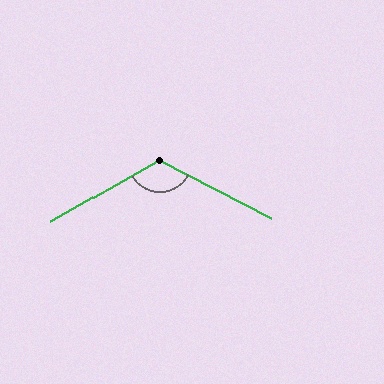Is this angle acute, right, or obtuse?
It is obtuse.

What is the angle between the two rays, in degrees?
Approximately 123 degrees.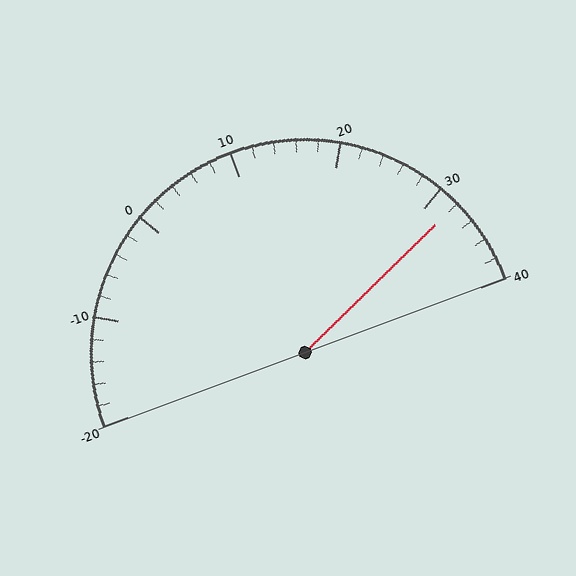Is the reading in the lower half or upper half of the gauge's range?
The reading is in the upper half of the range (-20 to 40).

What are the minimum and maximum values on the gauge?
The gauge ranges from -20 to 40.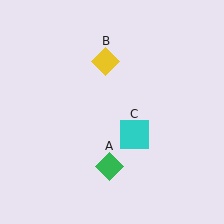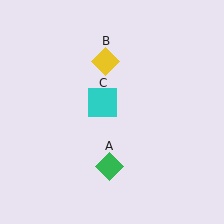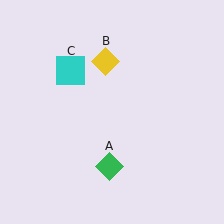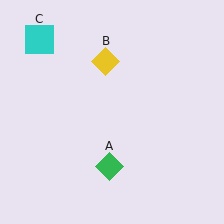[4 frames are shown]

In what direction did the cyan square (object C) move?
The cyan square (object C) moved up and to the left.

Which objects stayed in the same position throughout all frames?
Green diamond (object A) and yellow diamond (object B) remained stationary.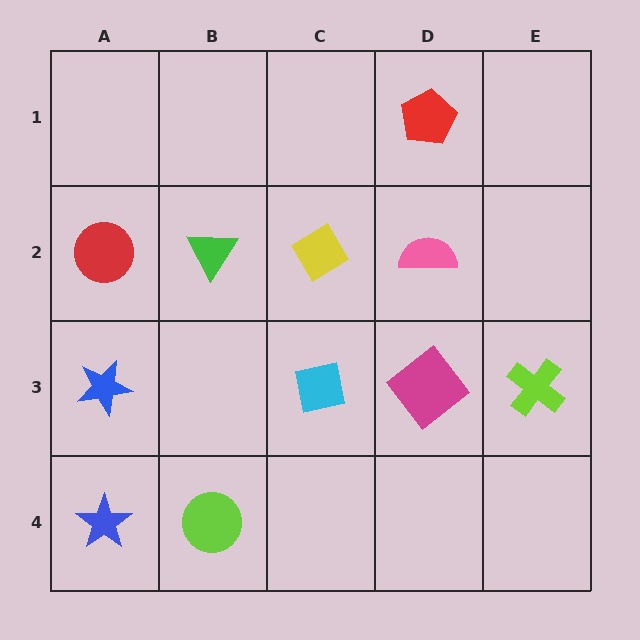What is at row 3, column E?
A lime cross.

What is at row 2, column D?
A pink semicircle.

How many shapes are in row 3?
4 shapes.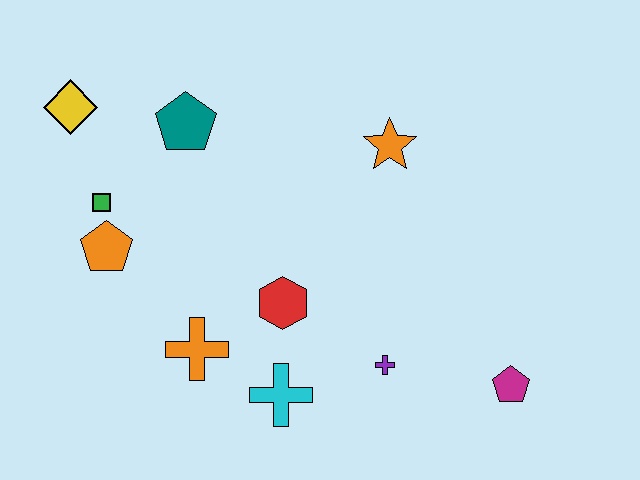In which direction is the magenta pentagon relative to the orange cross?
The magenta pentagon is to the right of the orange cross.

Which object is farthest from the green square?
The magenta pentagon is farthest from the green square.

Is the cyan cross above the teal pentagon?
No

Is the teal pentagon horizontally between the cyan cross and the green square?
Yes